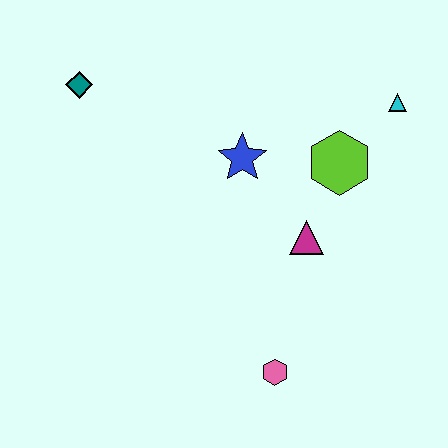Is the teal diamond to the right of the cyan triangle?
No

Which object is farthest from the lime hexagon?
The teal diamond is farthest from the lime hexagon.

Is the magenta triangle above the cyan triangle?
No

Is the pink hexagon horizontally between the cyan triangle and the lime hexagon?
No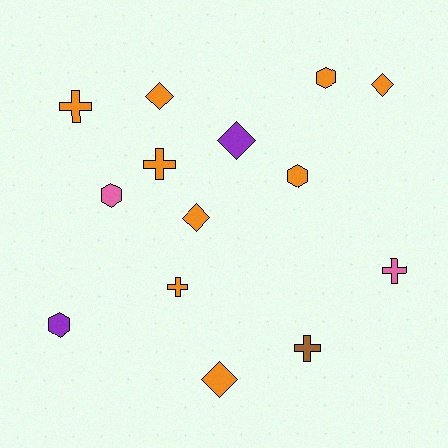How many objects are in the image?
There are 14 objects.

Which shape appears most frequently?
Cross, with 5 objects.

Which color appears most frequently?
Orange, with 9 objects.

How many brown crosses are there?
There is 1 brown cross.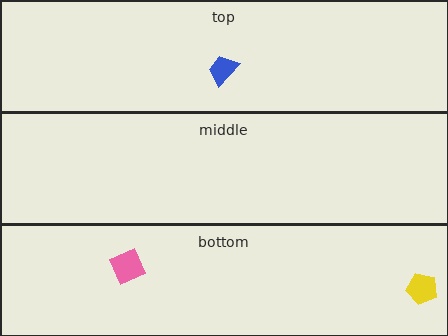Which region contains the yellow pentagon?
The bottom region.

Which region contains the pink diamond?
The bottom region.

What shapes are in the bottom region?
The pink diamond, the yellow pentagon.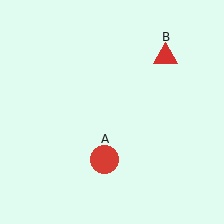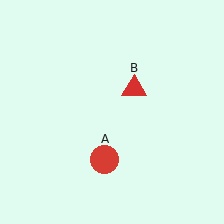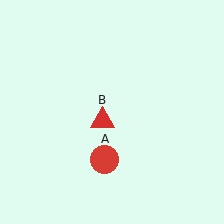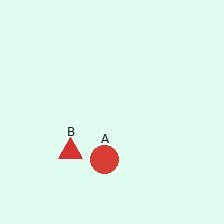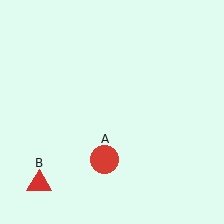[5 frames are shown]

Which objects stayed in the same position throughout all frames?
Red circle (object A) remained stationary.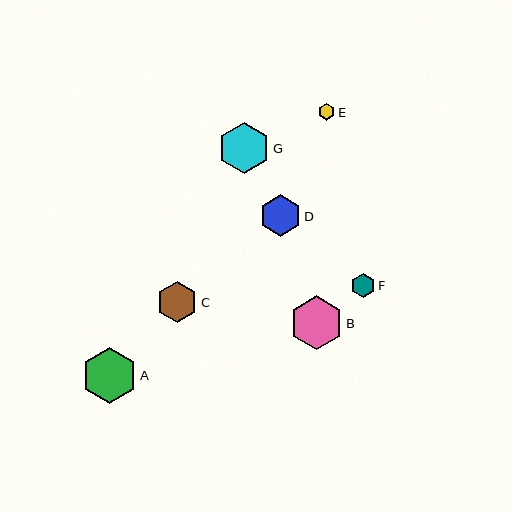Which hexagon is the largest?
Hexagon A is the largest with a size of approximately 56 pixels.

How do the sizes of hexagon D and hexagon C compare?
Hexagon D and hexagon C are approximately the same size.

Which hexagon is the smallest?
Hexagon E is the smallest with a size of approximately 17 pixels.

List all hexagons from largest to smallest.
From largest to smallest: A, B, G, D, C, F, E.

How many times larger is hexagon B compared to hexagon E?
Hexagon B is approximately 3.2 times the size of hexagon E.